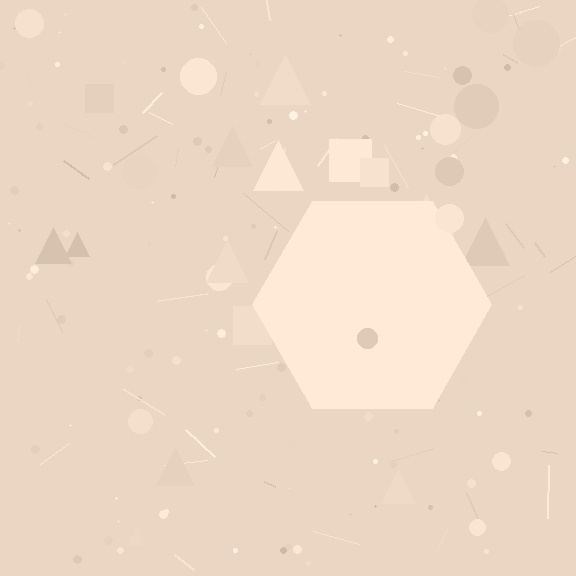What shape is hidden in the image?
A hexagon is hidden in the image.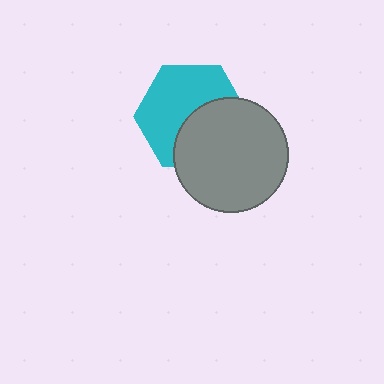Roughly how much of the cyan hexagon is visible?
About half of it is visible (roughly 57%).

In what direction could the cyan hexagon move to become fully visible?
The cyan hexagon could move toward the upper-left. That would shift it out from behind the gray circle entirely.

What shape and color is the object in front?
The object in front is a gray circle.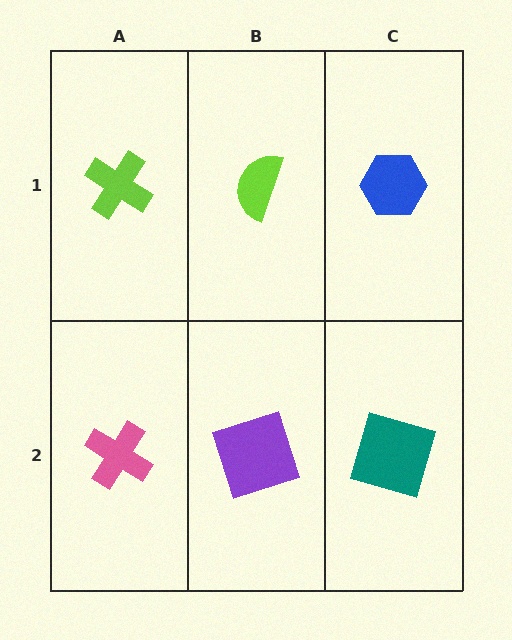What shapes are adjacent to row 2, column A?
A lime cross (row 1, column A), a purple square (row 2, column B).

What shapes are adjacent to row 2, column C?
A blue hexagon (row 1, column C), a purple square (row 2, column B).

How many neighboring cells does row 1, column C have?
2.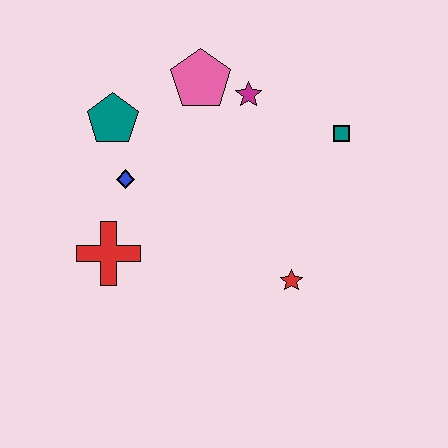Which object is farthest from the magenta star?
The red cross is farthest from the magenta star.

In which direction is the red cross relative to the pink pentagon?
The red cross is below the pink pentagon.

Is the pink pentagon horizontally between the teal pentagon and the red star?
Yes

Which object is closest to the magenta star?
The pink pentagon is closest to the magenta star.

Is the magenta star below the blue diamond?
No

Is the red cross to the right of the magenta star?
No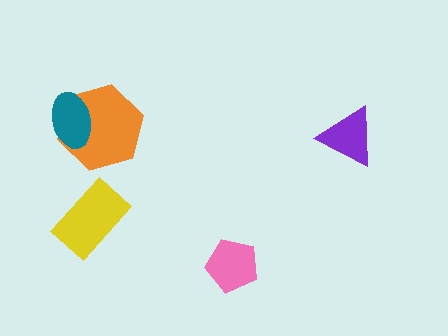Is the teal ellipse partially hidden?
No, no other shape covers it.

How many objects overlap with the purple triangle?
0 objects overlap with the purple triangle.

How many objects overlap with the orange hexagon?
1 object overlaps with the orange hexagon.